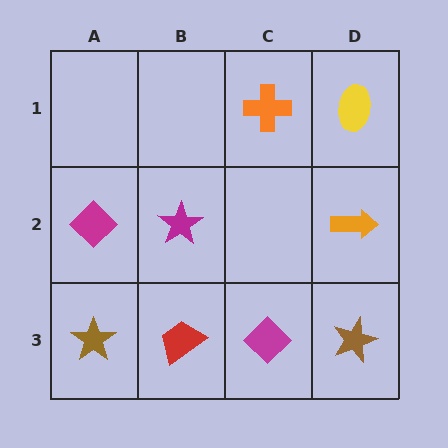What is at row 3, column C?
A magenta diamond.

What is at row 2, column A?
A magenta diamond.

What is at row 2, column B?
A magenta star.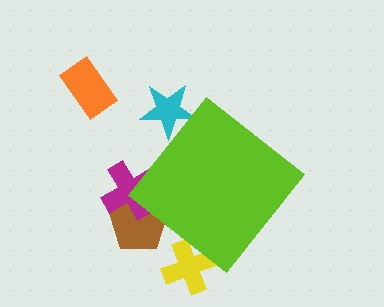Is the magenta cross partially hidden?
Yes, the magenta cross is partially hidden behind the lime diamond.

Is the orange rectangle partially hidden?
No, the orange rectangle is fully visible.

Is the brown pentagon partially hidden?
Yes, the brown pentagon is partially hidden behind the lime diamond.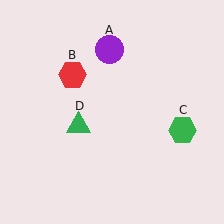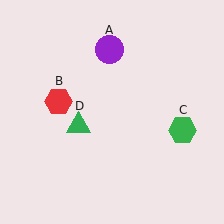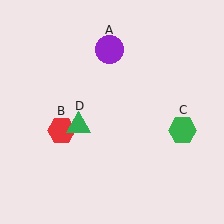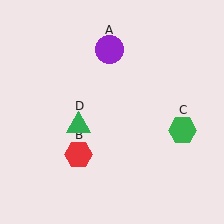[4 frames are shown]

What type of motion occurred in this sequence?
The red hexagon (object B) rotated counterclockwise around the center of the scene.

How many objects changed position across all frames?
1 object changed position: red hexagon (object B).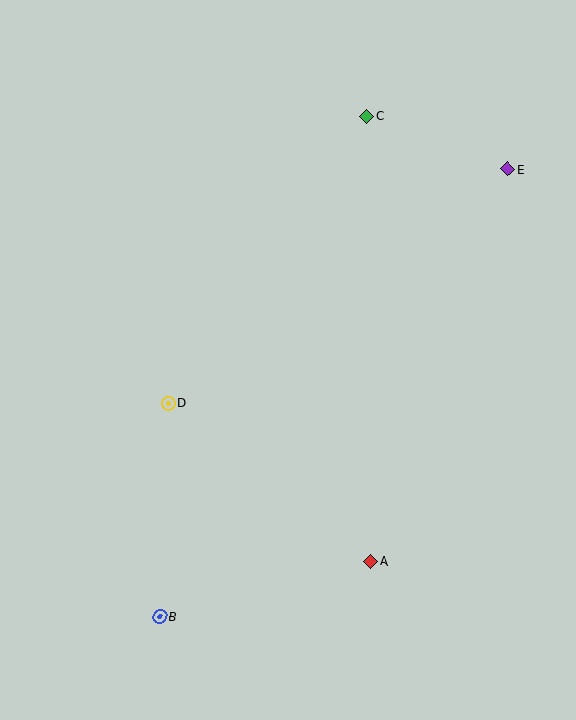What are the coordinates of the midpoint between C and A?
The midpoint between C and A is at (369, 339).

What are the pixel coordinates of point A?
Point A is at (370, 562).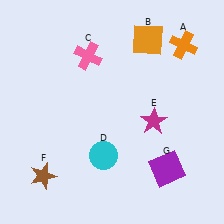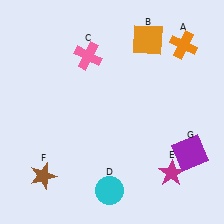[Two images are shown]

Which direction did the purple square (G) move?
The purple square (G) moved right.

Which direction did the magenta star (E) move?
The magenta star (E) moved down.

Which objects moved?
The objects that moved are: the cyan circle (D), the magenta star (E), the purple square (G).